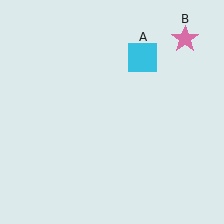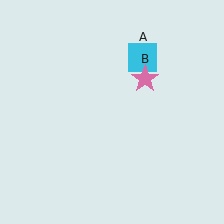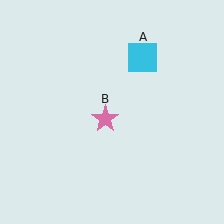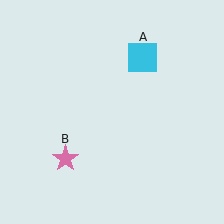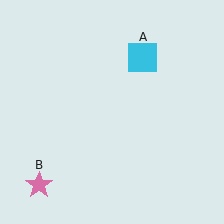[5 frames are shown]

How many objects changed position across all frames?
1 object changed position: pink star (object B).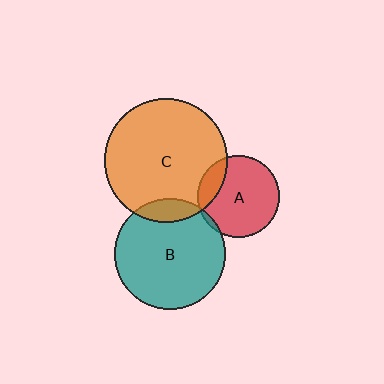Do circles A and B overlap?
Yes.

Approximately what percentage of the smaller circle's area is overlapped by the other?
Approximately 5%.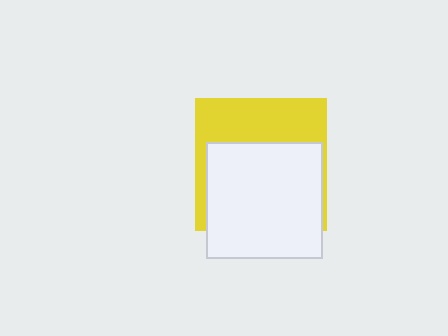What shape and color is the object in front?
The object in front is a white square.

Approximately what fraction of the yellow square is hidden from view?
Roughly 60% of the yellow square is hidden behind the white square.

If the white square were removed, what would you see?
You would see the complete yellow square.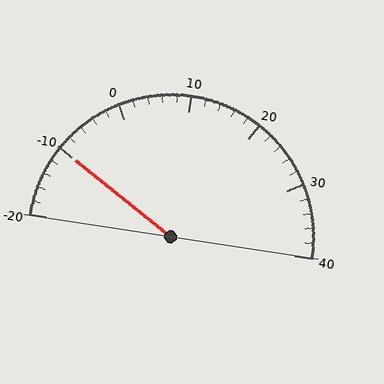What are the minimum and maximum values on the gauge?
The gauge ranges from -20 to 40.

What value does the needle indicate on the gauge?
The needle indicates approximately -10.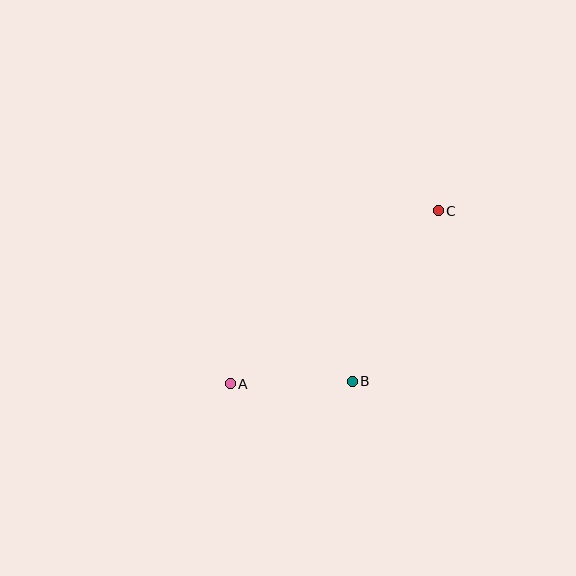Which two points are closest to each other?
Points A and B are closest to each other.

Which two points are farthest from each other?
Points A and C are farthest from each other.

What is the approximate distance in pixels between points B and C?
The distance between B and C is approximately 191 pixels.